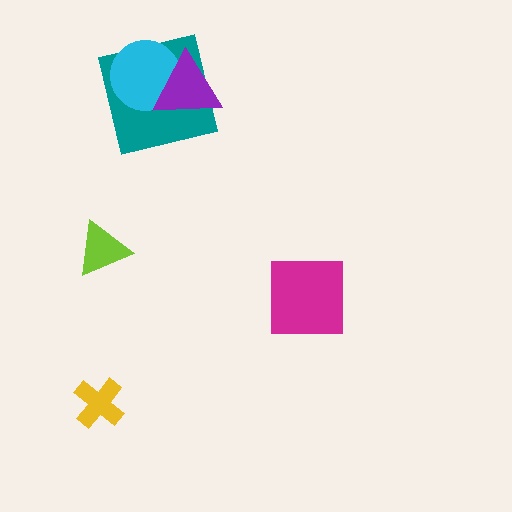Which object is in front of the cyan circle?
The purple triangle is in front of the cyan circle.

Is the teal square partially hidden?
Yes, it is partially covered by another shape.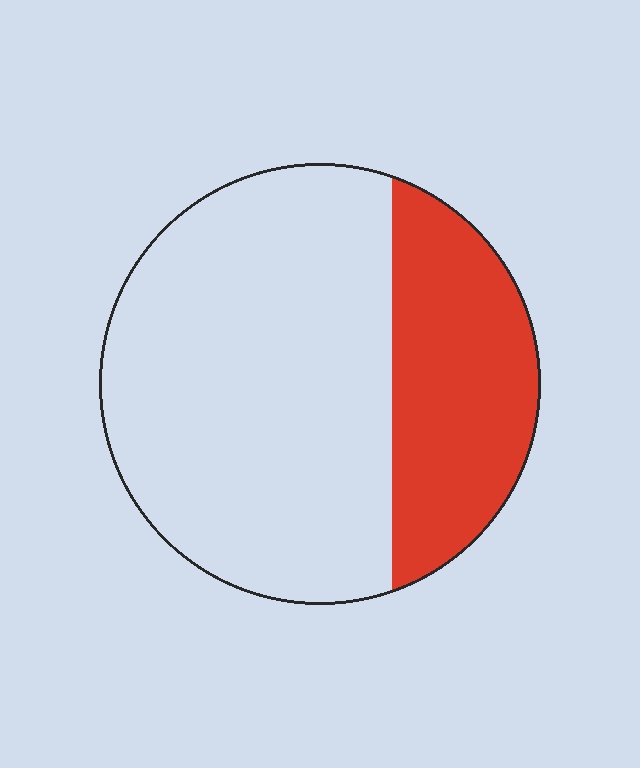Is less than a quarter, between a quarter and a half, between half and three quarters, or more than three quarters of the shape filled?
Between a quarter and a half.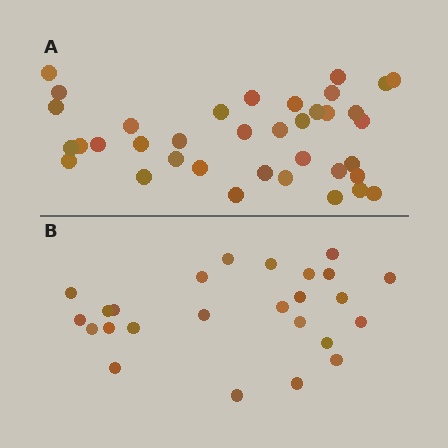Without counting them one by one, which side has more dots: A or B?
Region A (the top region) has more dots.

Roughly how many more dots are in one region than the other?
Region A has roughly 12 or so more dots than region B.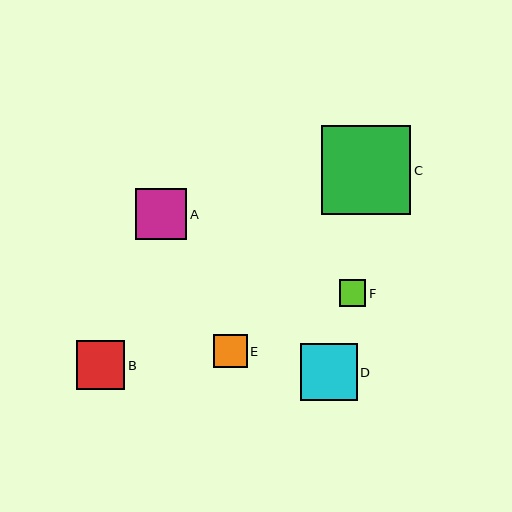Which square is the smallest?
Square F is the smallest with a size of approximately 26 pixels.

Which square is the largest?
Square C is the largest with a size of approximately 89 pixels.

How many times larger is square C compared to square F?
Square C is approximately 3.4 times the size of square F.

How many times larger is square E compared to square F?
Square E is approximately 1.3 times the size of square F.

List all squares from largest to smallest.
From largest to smallest: C, D, A, B, E, F.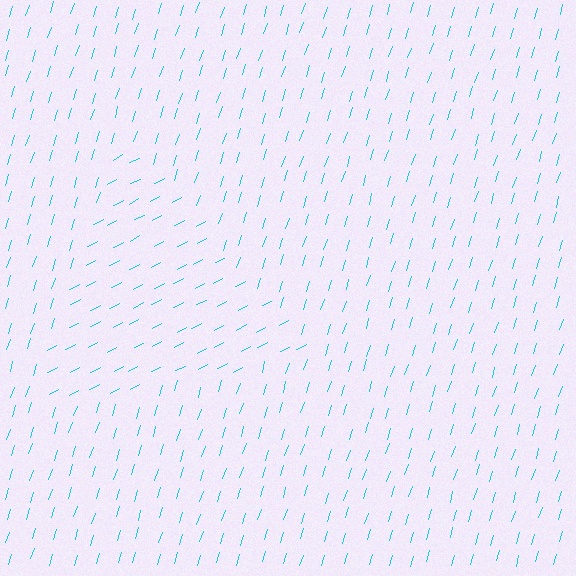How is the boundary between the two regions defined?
The boundary is defined purely by a change in line orientation (approximately 45 degrees difference). All lines are the same color and thickness.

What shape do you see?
I see a triangle.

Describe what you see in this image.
The image is filled with small cyan line segments. A triangle region in the image has lines oriented differently from the surrounding lines, creating a visible texture boundary.